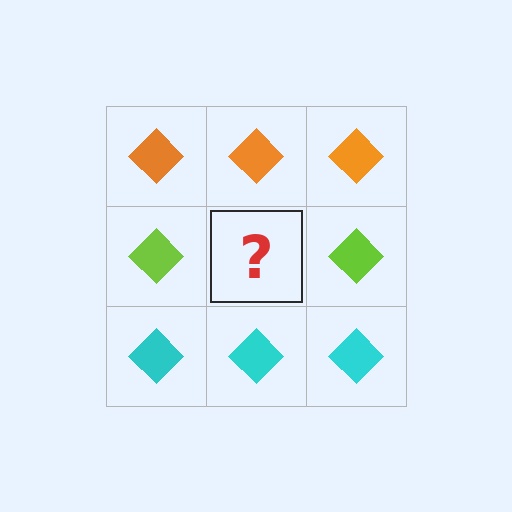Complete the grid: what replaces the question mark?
The question mark should be replaced with a lime diamond.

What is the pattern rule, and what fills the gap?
The rule is that each row has a consistent color. The gap should be filled with a lime diamond.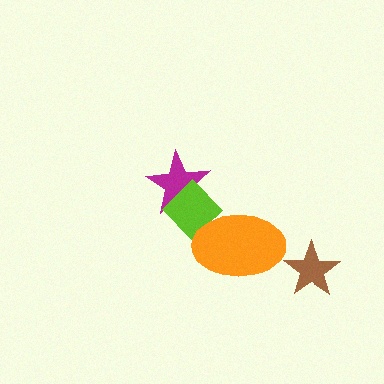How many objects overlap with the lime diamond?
2 objects overlap with the lime diamond.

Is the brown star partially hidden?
No, no other shape covers it.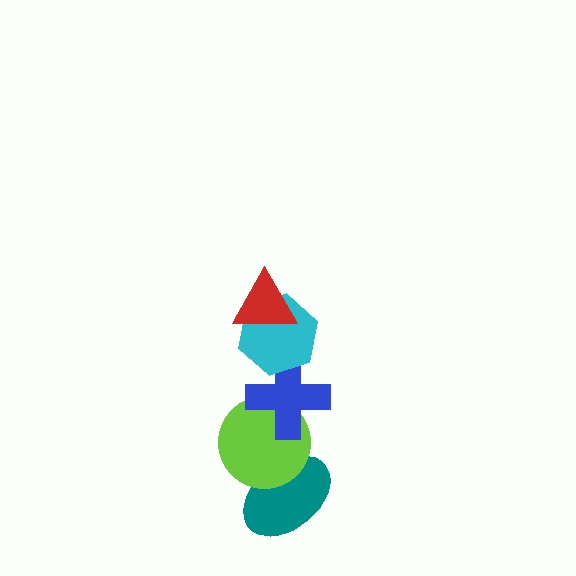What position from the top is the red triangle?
The red triangle is 1st from the top.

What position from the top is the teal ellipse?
The teal ellipse is 5th from the top.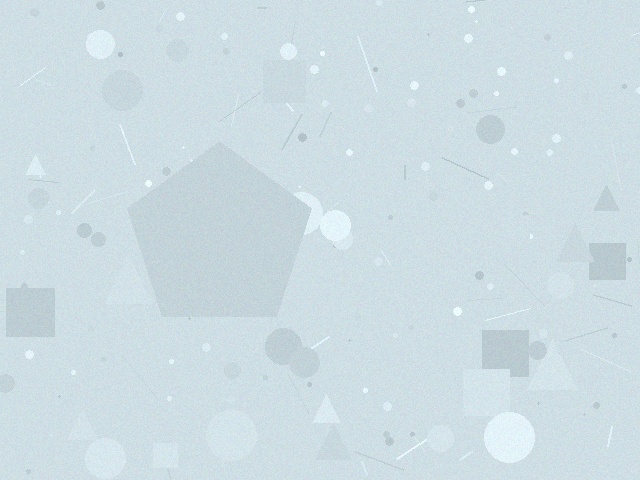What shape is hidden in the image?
A pentagon is hidden in the image.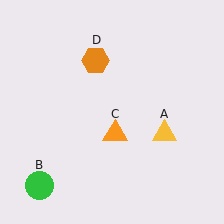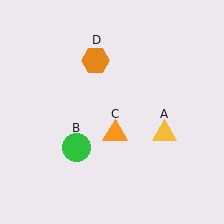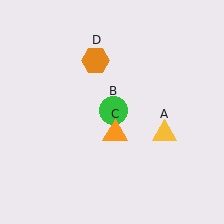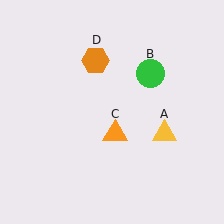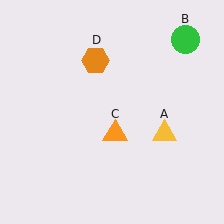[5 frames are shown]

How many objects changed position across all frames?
1 object changed position: green circle (object B).